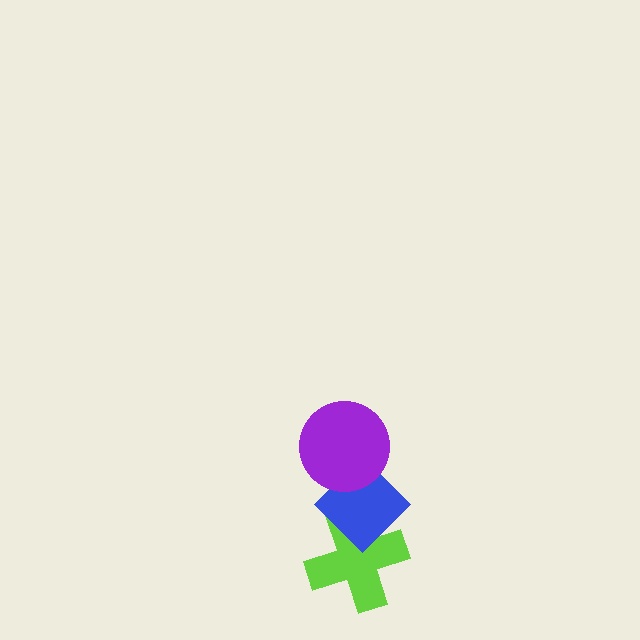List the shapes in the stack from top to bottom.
From top to bottom: the purple circle, the blue diamond, the lime cross.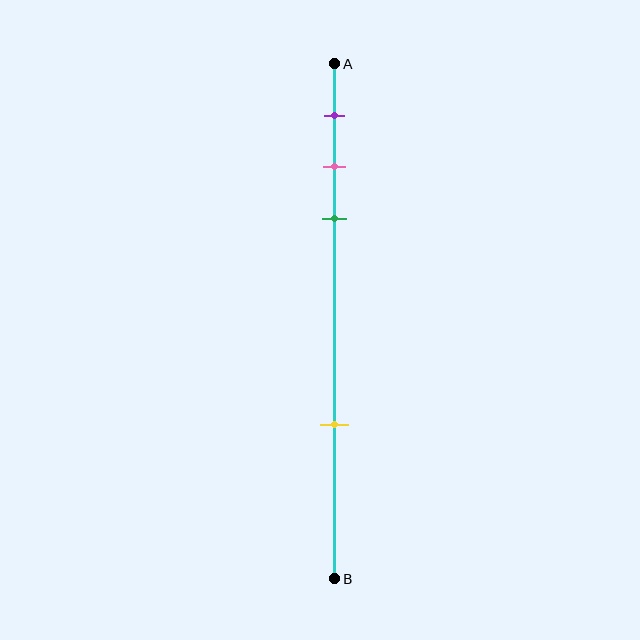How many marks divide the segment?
There are 4 marks dividing the segment.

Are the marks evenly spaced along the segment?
No, the marks are not evenly spaced.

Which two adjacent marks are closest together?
The pink and green marks are the closest adjacent pair.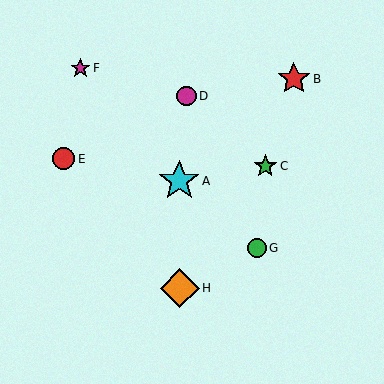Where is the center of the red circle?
The center of the red circle is at (64, 159).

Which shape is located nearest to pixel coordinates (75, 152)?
The red circle (labeled E) at (64, 159) is nearest to that location.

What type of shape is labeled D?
Shape D is a magenta circle.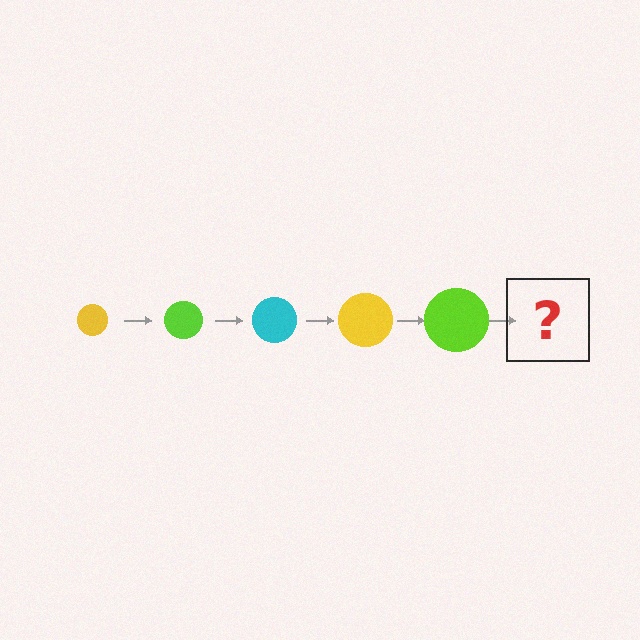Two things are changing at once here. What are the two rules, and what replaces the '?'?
The two rules are that the circle grows larger each step and the color cycles through yellow, lime, and cyan. The '?' should be a cyan circle, larger than the previous one.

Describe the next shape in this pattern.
It should be a cyan circle, larger than the previous one.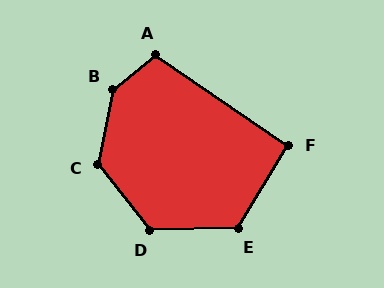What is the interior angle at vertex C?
Approximately 131 degrees (obtuse).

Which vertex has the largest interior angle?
B, at approximately 140 degrees.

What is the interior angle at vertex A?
Approximately 107 degrees (obtuse).